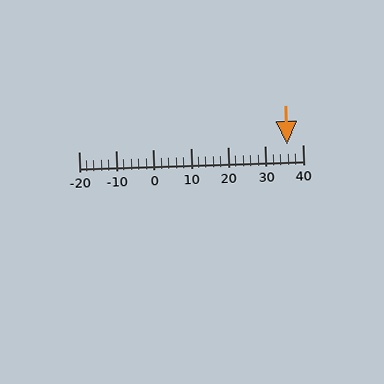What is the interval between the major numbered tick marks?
The major tick marks are spaced 10 units apart.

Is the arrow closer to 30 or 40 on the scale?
The arrow is closer to 40.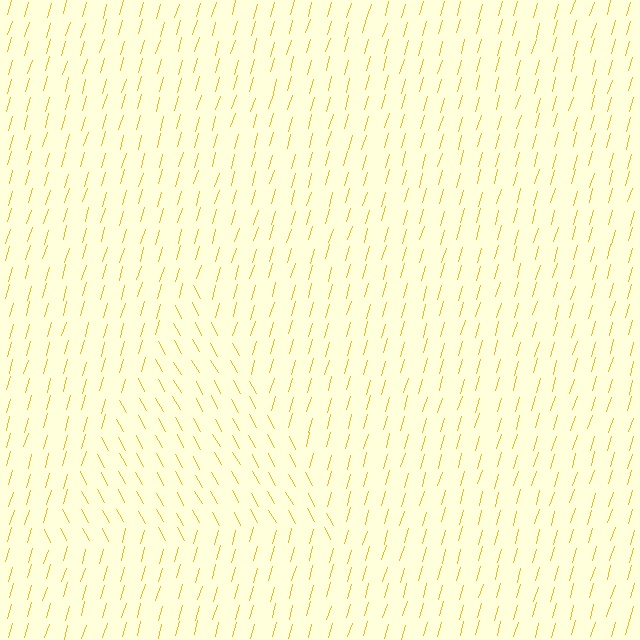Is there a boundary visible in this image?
Yes, there is a texture boundary formed by a change in line orientation.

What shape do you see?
I see a triangle.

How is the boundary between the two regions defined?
The boundary is defined purely by a change in line orientation (approximately 45 degrees difference). All lines are the same color and thickness.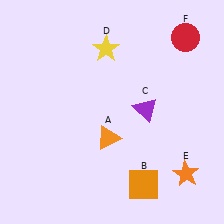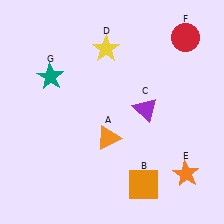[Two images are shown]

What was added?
A teal star (G) was added in Image 2.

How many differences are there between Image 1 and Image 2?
There is 1 difference between the two images.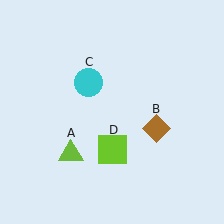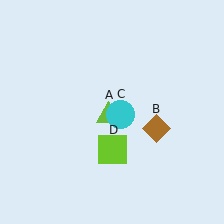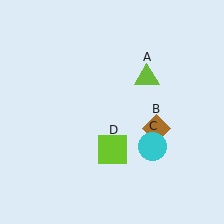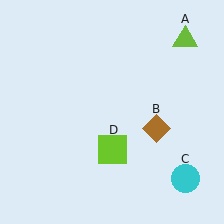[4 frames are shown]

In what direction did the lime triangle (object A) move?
The lime triangle (object A) moved up and to the right.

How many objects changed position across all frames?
2 objects changed position: lime triangle (object A), cyan circle (object C).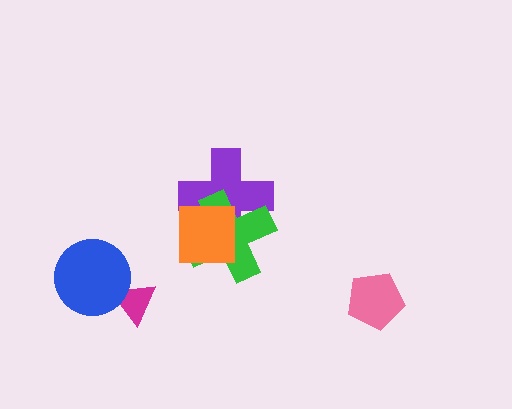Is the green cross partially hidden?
Yes, it is partially covered by another shape.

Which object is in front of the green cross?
The orange square is in front of the green cross.